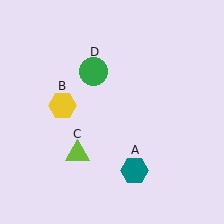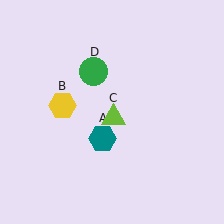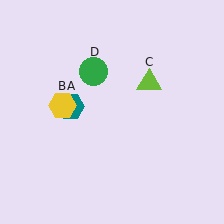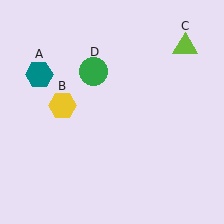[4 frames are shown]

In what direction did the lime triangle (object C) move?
The lime triangle (object C) moved up and to the right.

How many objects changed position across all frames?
2 objects changed position: teal hexagon (object A), lime triangle (object C).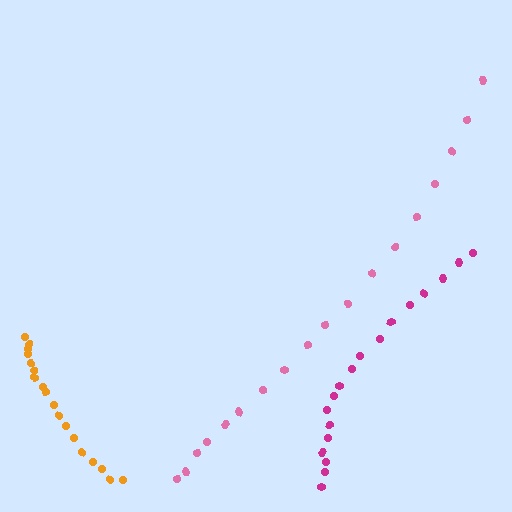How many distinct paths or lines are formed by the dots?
There are 3 distinct paths.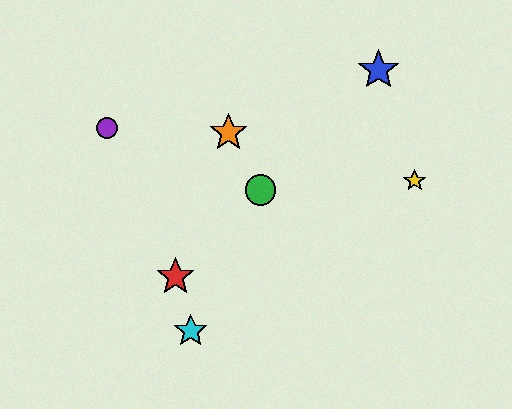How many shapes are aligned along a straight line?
3 shapes (the red star, the blue star, the green circle) are aligned along a straight line.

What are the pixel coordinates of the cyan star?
The cyan star is at (191, 331).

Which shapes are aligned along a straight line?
The red star, the blue star, the green circle are aligned along a straight line.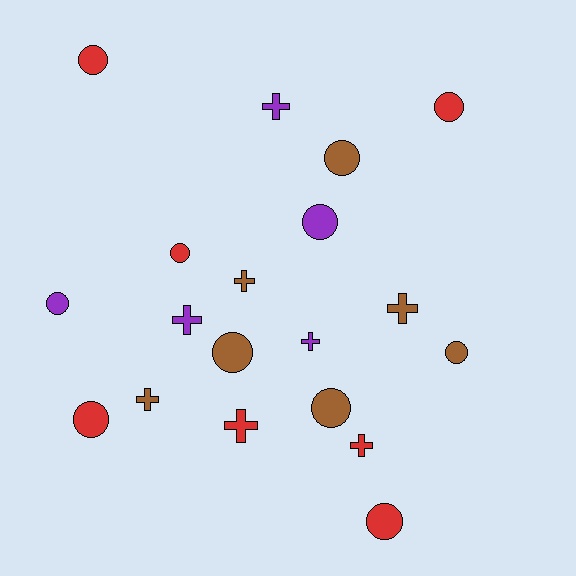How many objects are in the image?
There are 19 objects.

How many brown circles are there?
There are 4 brown circles.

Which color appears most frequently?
Red, with 7 objects.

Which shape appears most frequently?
Circle, with 11 objects.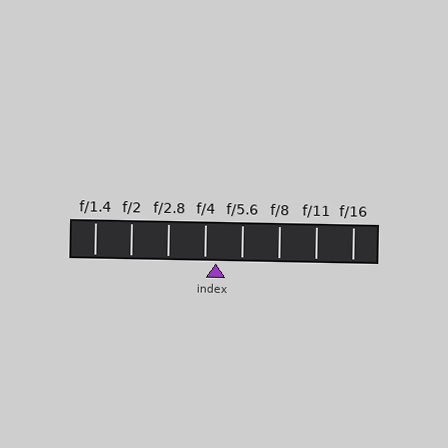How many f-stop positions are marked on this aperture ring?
There are 8 f-stop positions marked.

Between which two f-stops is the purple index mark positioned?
The index mark is between f/4 and f/5.6.